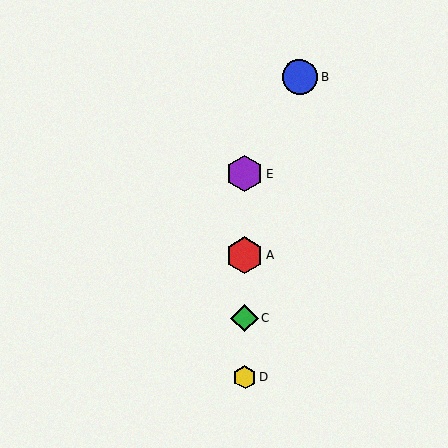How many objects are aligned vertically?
4 objects (A, C, D, E) are aligned vertically.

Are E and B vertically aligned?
No, E is at x≈244 and B is at x≈300.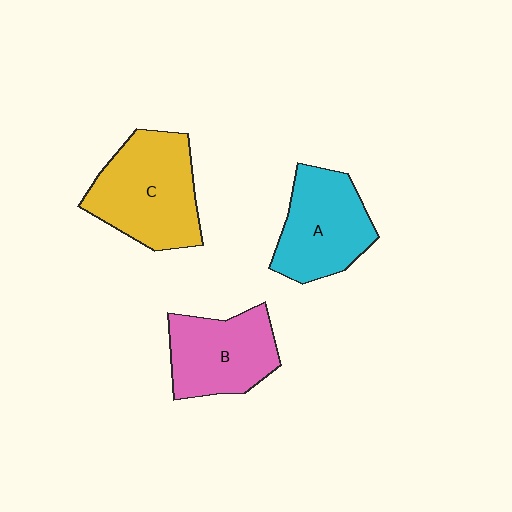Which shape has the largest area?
Shape C (yellow).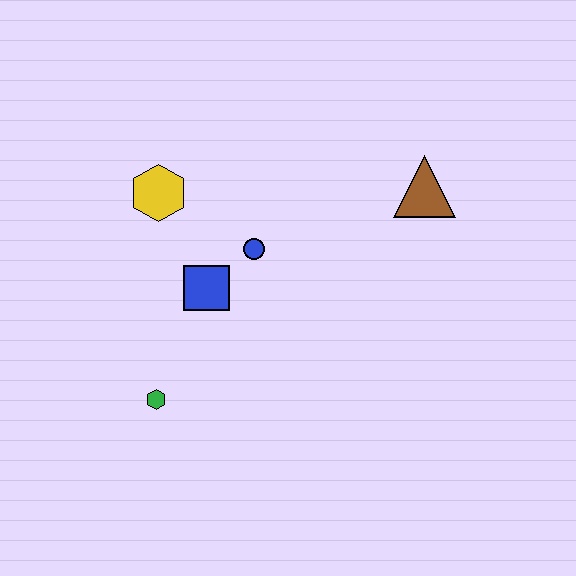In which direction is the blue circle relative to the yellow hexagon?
The blue circle is to the right of the yellow hexagon.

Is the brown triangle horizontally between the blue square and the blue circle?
No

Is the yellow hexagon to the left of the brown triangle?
Yes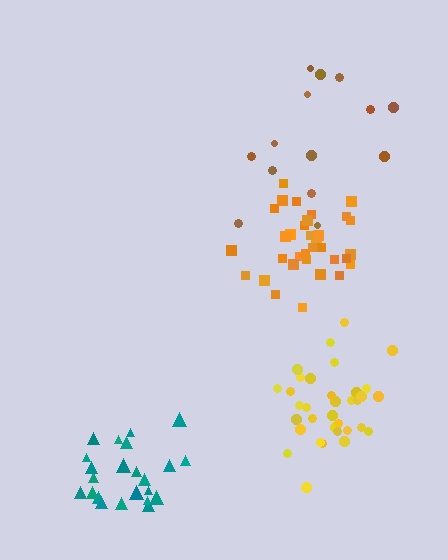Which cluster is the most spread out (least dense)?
Brown.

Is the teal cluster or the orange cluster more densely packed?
Orange.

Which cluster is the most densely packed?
Orange.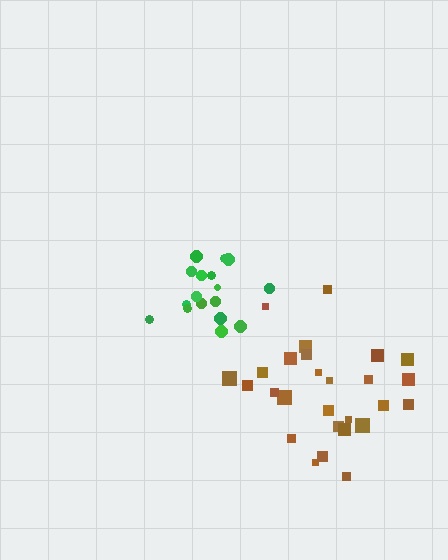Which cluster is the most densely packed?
Green.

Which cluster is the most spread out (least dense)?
Brown.